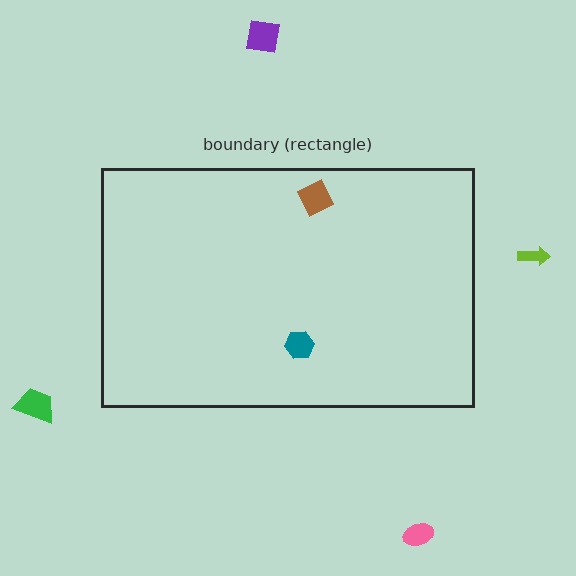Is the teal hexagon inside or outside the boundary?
Inside.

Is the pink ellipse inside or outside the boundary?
Outside.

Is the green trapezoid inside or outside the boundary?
Outside.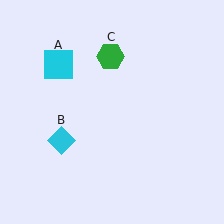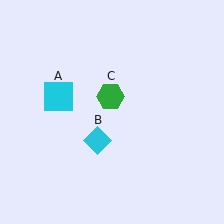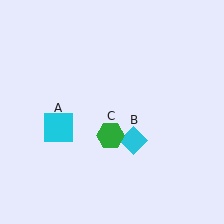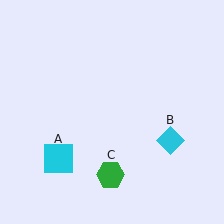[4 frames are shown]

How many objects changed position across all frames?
3 objects changed position: cyan square (object A), cyan diamond (object B), green hexagon (object C).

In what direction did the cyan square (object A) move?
The cyan square (object A) moved down.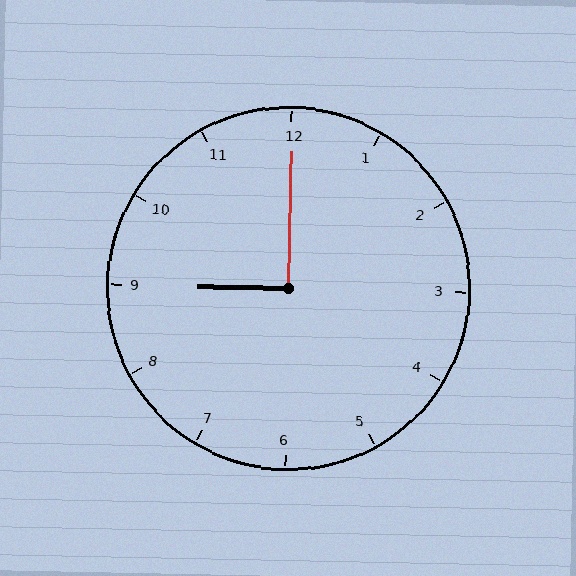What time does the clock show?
9:00.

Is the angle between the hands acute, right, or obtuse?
It is right.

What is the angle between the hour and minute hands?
Approximately 90 degrees.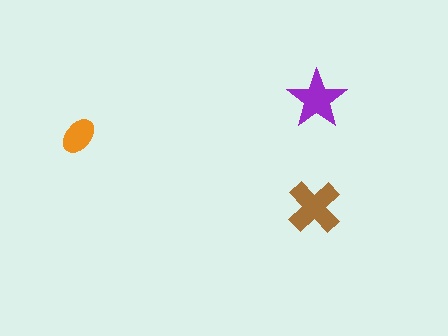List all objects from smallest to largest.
The orange ellipse, the purple star, the brown cross.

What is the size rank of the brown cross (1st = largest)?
1st.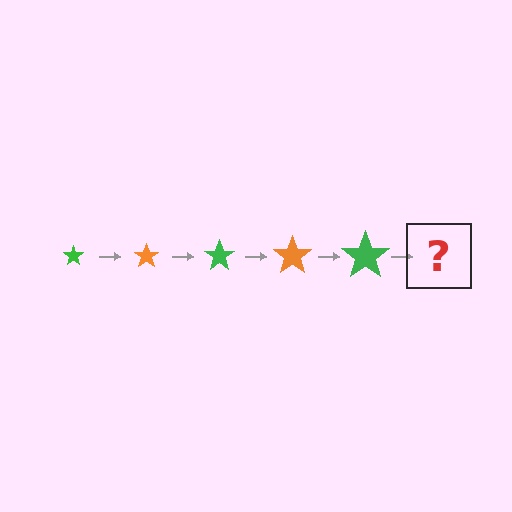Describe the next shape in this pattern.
It should be an orange star, larger than the previous one.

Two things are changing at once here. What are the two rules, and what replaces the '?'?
The two rules are that the star grows larger each step and the color cycles through green and orange. The '?' should be an orange star, larger than the previous one.